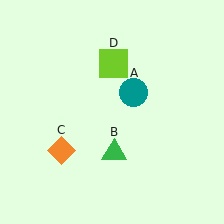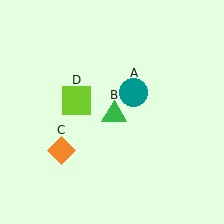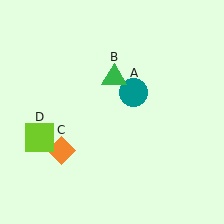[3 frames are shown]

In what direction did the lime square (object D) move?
The lime square (object D) moved down and to the left.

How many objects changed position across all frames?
2 objects changed position: green triangle (object B), lime square (object D).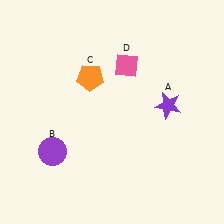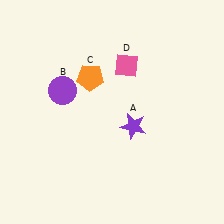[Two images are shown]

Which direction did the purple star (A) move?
The purple star (A) moved left.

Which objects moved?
The objects that moved are: the purple star (A), the purple circle (B).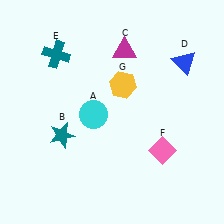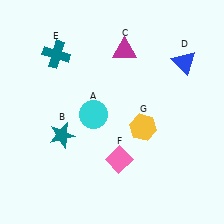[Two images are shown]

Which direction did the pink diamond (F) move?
The pink diamond (F) moved left.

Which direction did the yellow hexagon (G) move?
The yellow hexagon (G) moved down.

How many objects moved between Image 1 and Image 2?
2 objects moved between the two images.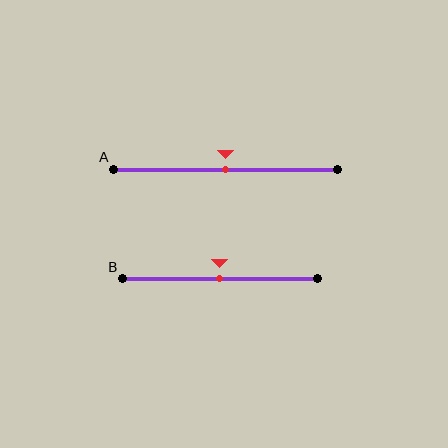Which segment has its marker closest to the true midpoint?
Segment A has its marker closest to the true midpoint.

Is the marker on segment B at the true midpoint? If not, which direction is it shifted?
Yes, the marker on segment B is at the true midpoint.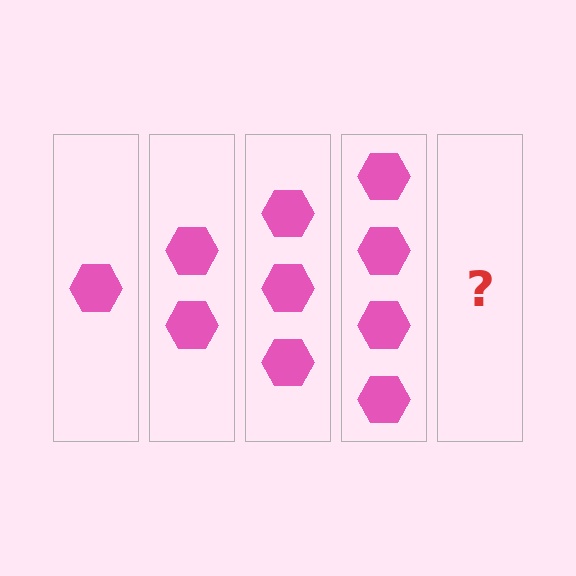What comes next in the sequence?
The next element should be 5 hexagons.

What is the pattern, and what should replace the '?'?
The pattern is that each step adds one more hexagon. The '?' should be 5 hexagons.